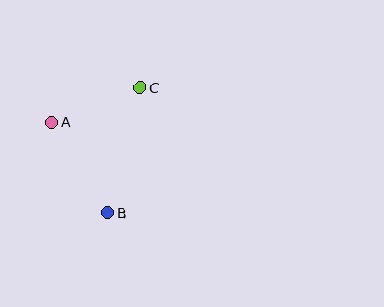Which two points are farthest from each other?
Points B and C are farthest from each other.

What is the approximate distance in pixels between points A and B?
The distance between A and B is approximately 106 pixels.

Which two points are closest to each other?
Points A and C are closest to each other.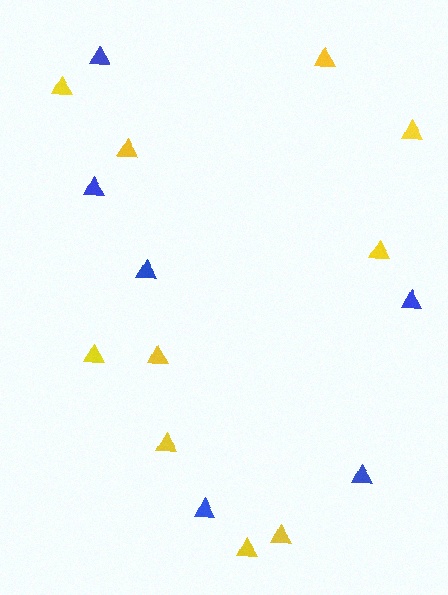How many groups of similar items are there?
There are 2 groups: one group of yellow triangles (10) and one group of blue triangles (6).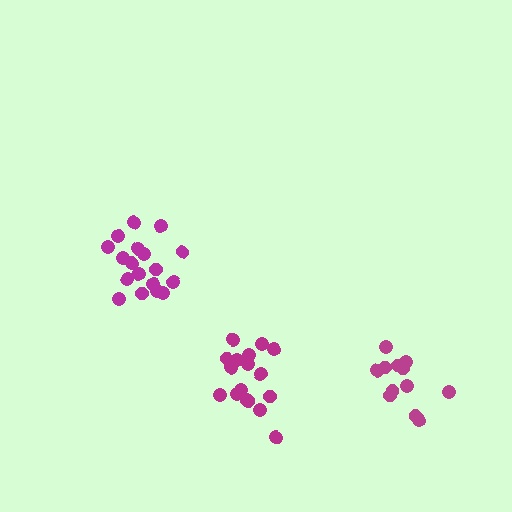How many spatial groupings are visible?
There are 3 spatial groupings.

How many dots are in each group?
Group 1: 12 dots, Group 2: 18 dots, Group 3: 17 dots (47 total).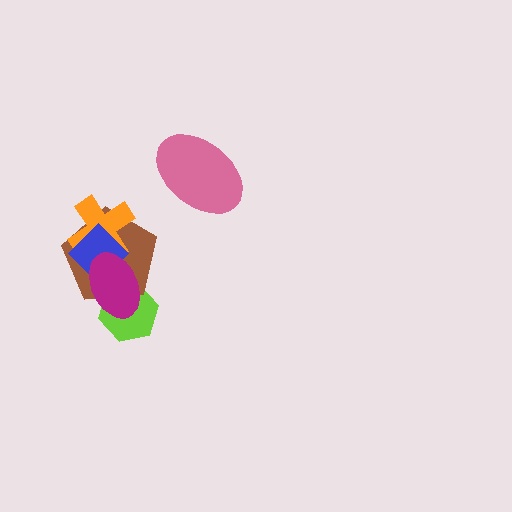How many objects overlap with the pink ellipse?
0 objects overlap with the pink ellipse.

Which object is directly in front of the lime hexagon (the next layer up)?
The brown pentagon is directly in front of the lime hexagon.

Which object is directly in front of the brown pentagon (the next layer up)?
The orange cross is directly in front of the brown pentagon.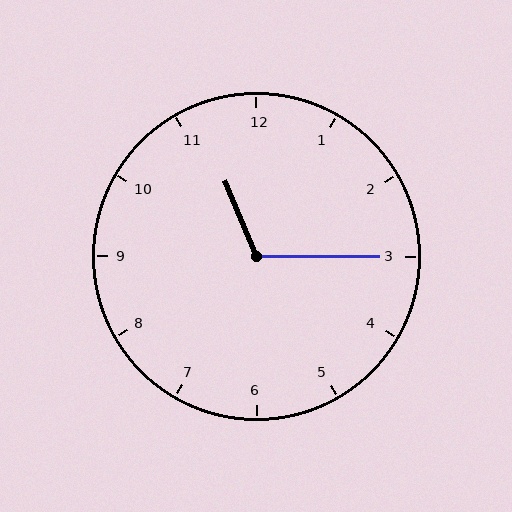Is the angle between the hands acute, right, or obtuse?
It is obtuse.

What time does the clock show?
11:15.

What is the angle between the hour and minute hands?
Approximately 112 degrees.